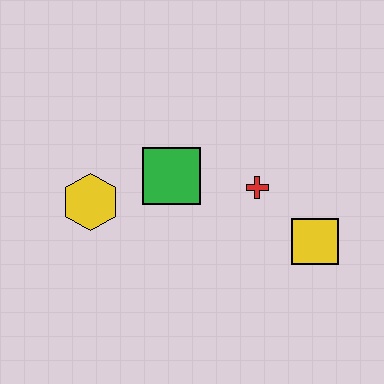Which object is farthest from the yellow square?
The yellow hexagon is farthest from the yellow square.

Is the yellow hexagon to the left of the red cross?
Yes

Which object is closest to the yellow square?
The red cross is closest to the yellow square.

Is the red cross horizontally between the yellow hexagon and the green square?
No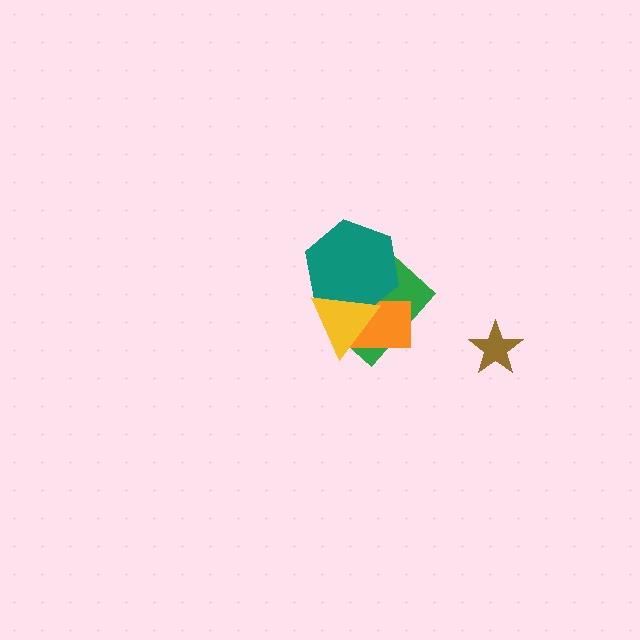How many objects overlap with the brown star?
0 objects overlap with the brown star.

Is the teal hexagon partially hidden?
Yes, it is partially covered by another shape.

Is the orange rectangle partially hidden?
Yes, it is partially covered by another shape.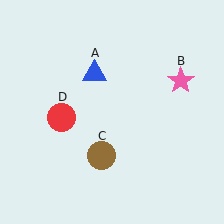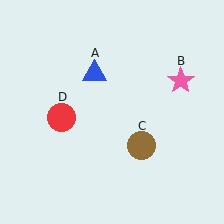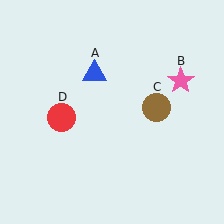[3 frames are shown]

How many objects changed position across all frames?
1 object changed position: brown circle (object C).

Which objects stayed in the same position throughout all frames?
Blue triangle (object A) and pink star (object B) and red circle (object D) remained stationary.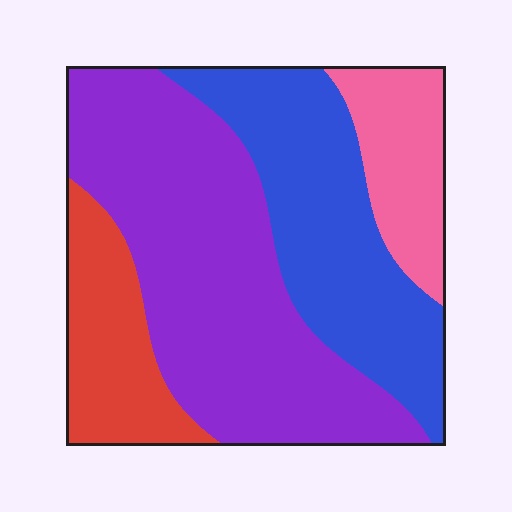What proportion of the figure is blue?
Blue takes up about one quarter (1/4) of the figure.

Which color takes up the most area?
Purple, at roughly 45%.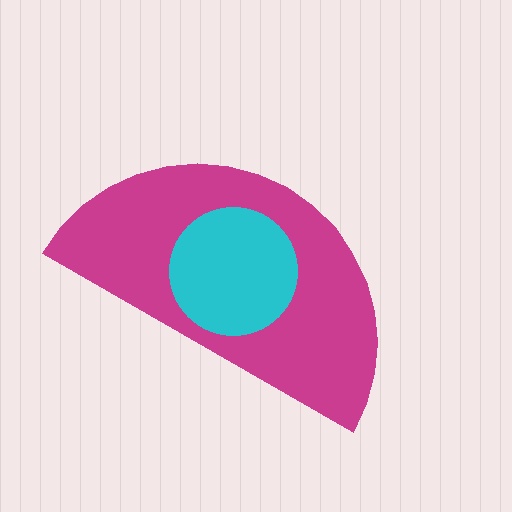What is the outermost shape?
The magenta semicircle.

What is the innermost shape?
The cyan circle.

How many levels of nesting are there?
2.